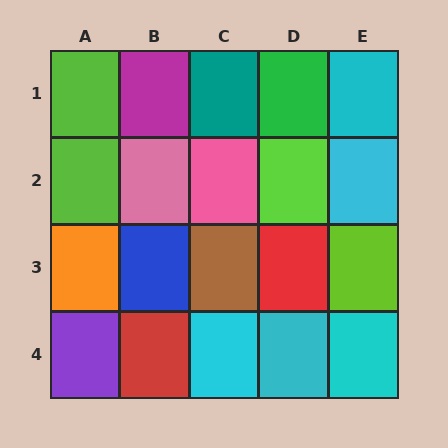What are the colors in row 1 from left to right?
Lime, magenta, teal, green, cyan.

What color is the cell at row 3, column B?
Blue.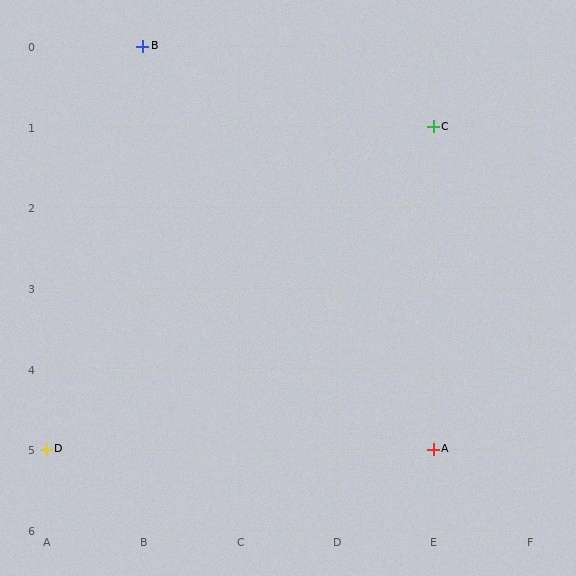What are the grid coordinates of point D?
Point D is at grid coordinates (A, 5).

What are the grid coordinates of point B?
Point B is at grid coordinates (B, 0).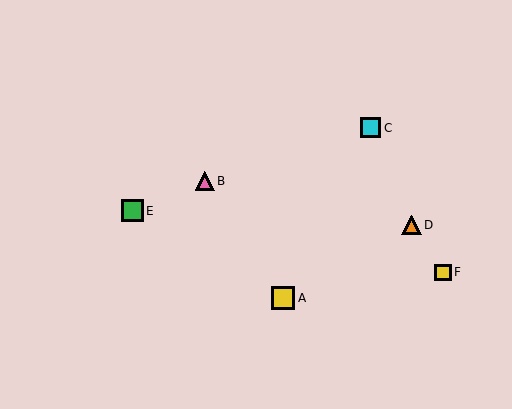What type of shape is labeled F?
Shape F is a yellow square.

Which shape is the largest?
The yellow square (labeled A) is the largest.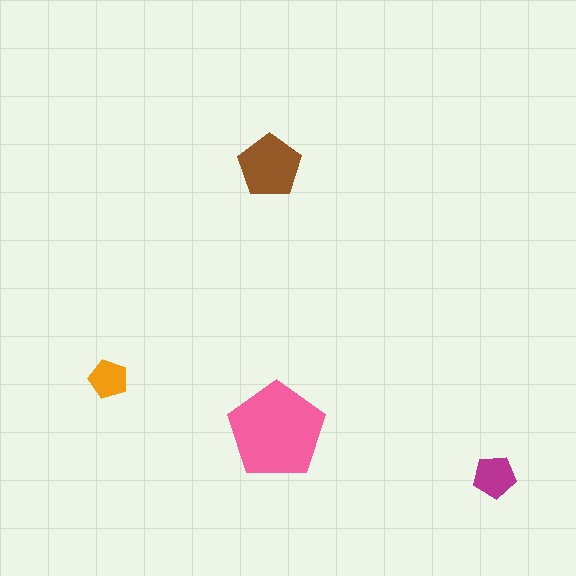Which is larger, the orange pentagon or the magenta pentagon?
The magenta one.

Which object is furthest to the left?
The orange pentagon is leftmost.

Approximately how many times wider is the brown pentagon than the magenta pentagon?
About 1.5 times wider.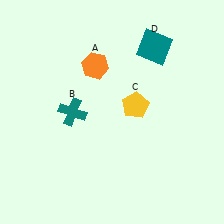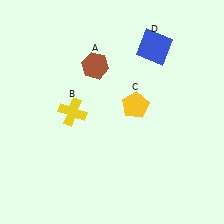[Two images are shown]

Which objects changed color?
A changed from orange to brown. B changed from teal to yellow. D changed from teal to blue.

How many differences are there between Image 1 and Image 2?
There are 3 differences between the two images.